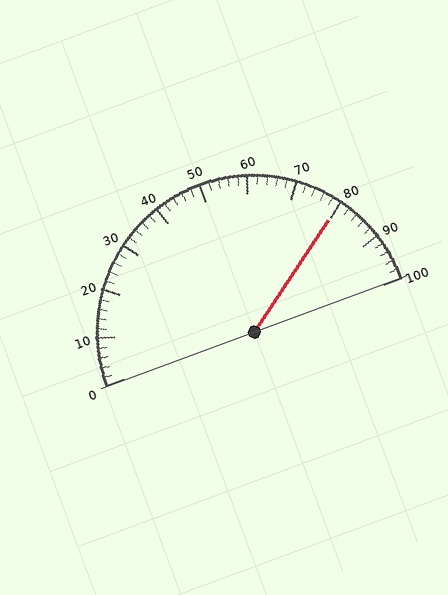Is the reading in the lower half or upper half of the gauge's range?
The reading is in the upper half of the range (0 to 100).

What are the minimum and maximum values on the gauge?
The gauge ranges from 0 to 100.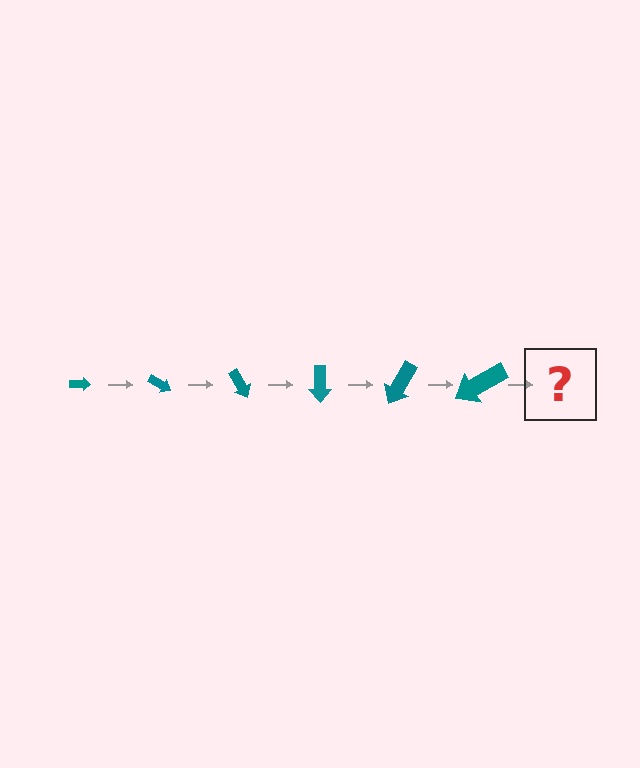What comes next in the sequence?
The next element should be an arrow, larger than the previous one and rotated 180 degrees from the start.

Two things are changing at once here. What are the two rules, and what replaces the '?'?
The two rules are that the arrow grows larger each step and it rotates 30 degrees each step. The '?' should be an arrow, larger than the previous one and rotated 180 degrees from the start.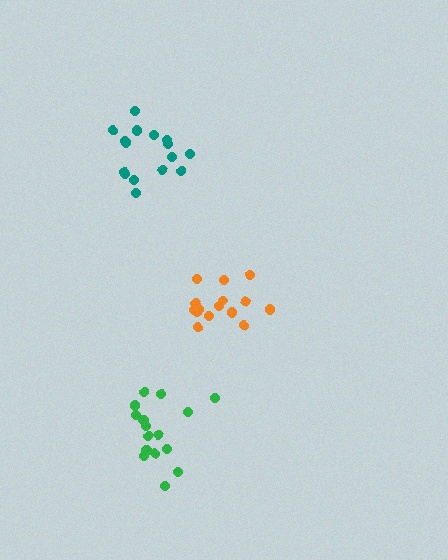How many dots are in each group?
Group 1: 16 dots, Group 2: 16 dots, Group 3: 15 dots (47 total).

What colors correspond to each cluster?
The clusters are colored: teal, green, orange.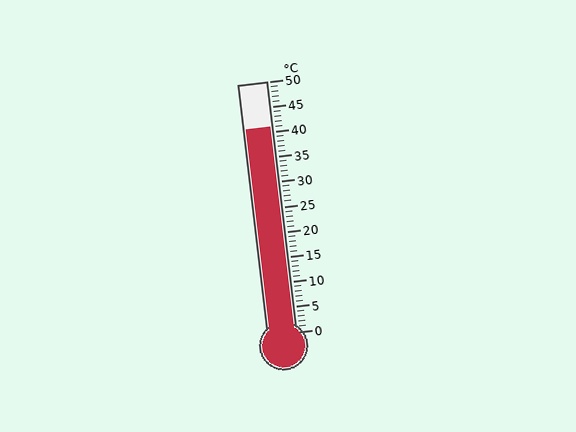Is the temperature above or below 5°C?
The temperature is above 5°C.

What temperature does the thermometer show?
The thermometer shows approximately 41°C.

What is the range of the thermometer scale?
The thermometer scale ranges from 0°C to 50°C.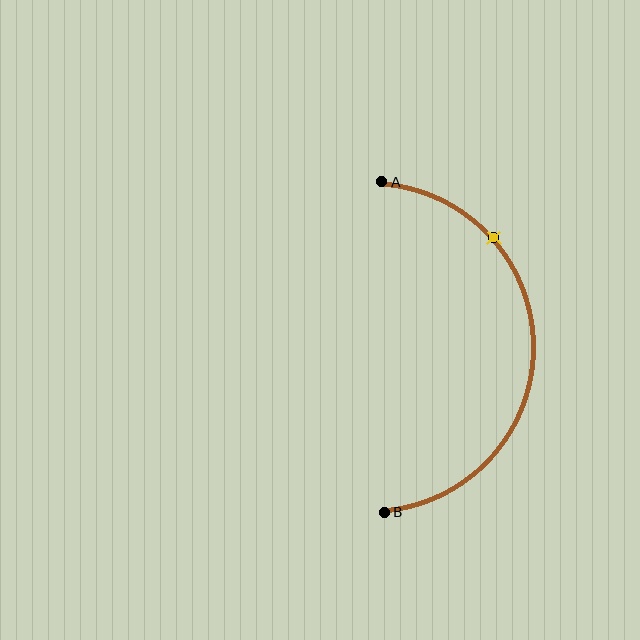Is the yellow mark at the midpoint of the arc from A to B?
No. The yellow mark lies on the arc but is closer to endpoint A. The arc midpoint would be at the point on the curve equidistant along the arc from both A and B.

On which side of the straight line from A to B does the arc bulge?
The arc bulges to the right of the straight line connecting A and B.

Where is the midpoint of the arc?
The arc midpoint is the point on the curve farthest from the straight line joining A and B. It sits to the right of that line.